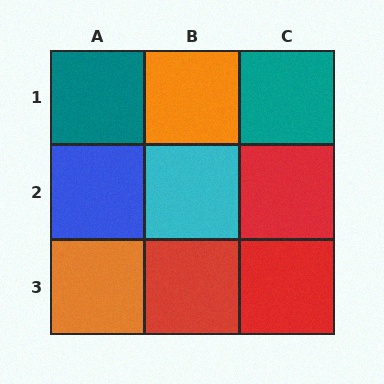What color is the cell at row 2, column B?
Cyan.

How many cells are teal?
2 cells are teal.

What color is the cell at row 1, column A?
Teal.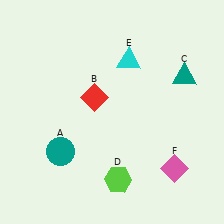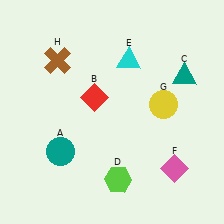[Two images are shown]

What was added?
A yellow circle (G), a brown cross (H) were added in Image 2.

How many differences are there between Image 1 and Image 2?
There are 2 differences between the two images.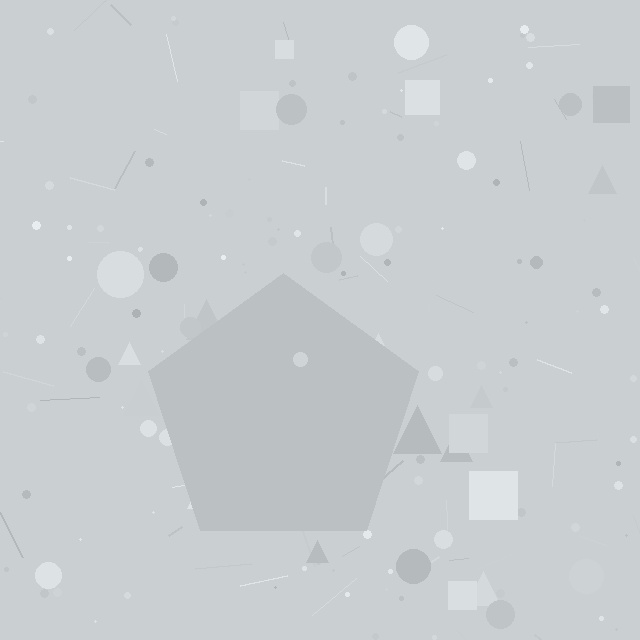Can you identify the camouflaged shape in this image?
The camouflaged shape is a pentagon.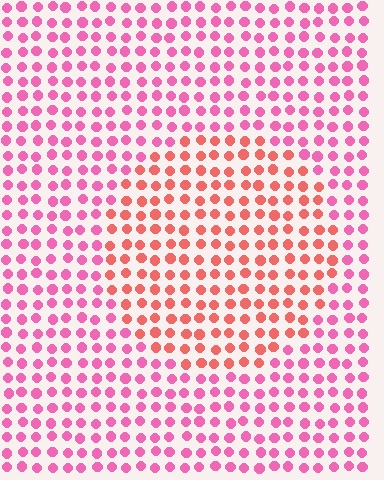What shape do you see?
I see a circle.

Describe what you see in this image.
The image is filled with small pink elements in a uniform arrangement. A circle-shaped region is visible where the elements are tinted to a slightly different hue, forming a subtle color boundary.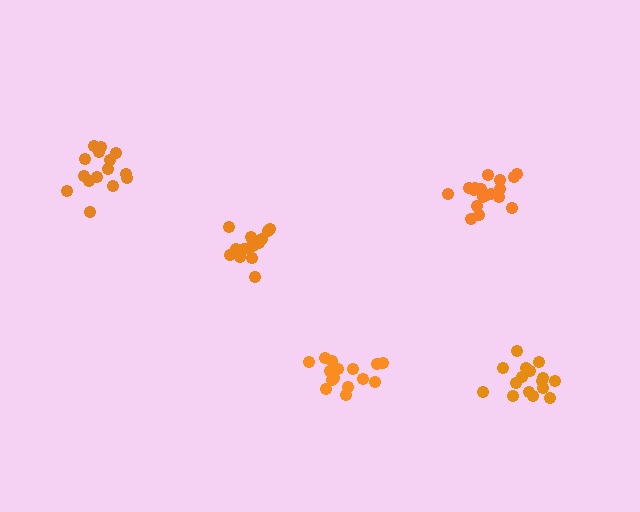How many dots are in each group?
Group 1: 15 dots, Group 2: 18 dots, Group 3: 16 dots, Group 4: 15 dots, Group 5: 14 dots (78 total).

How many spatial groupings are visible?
There are 5 spatial groupings.